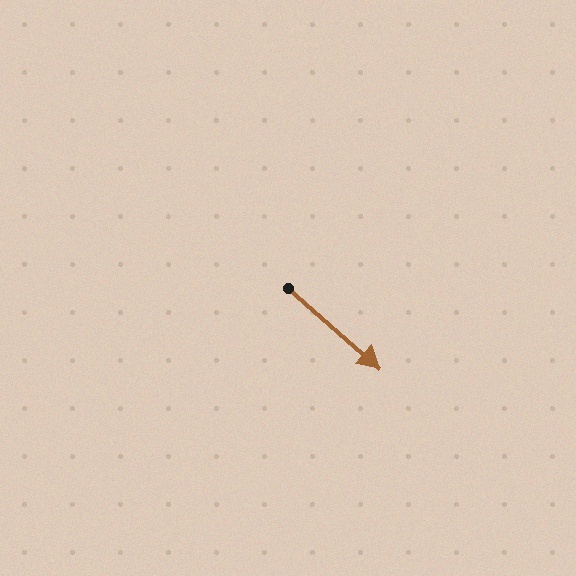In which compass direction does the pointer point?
Southeast.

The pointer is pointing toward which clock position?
Roughly 4 o'clock.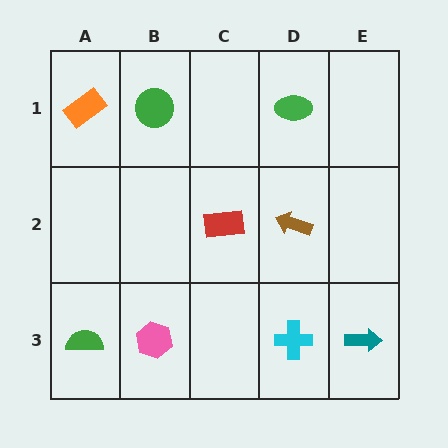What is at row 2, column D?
A brown arrow.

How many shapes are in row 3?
4 shapes.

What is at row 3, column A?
A green semicircle.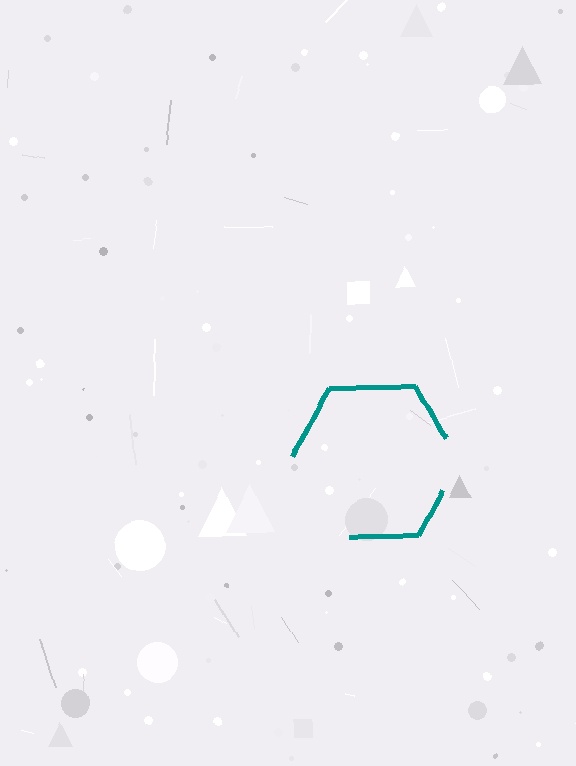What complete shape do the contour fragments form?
The contour fragments form a hexagon.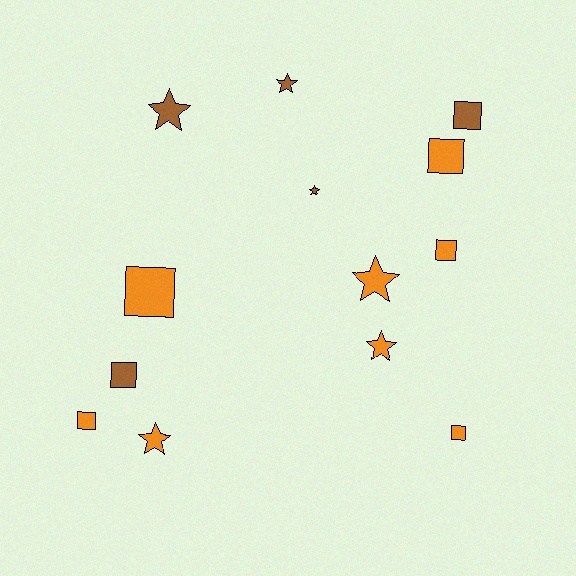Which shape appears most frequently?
Square, with 7 objects.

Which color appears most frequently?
Orange, with 8 objects.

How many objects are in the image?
There are 13 objects.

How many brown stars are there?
There are 3 brown stars.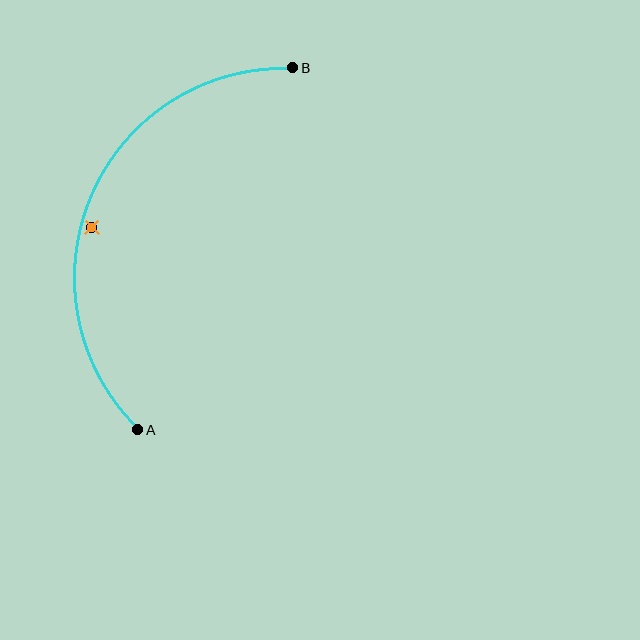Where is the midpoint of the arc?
The arc midpoint is the point on the curve farthest from the straight line joining A and B. It sits to the left of that line.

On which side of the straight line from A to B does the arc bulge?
The arc bulges to the left of the straight line connecting A and B.